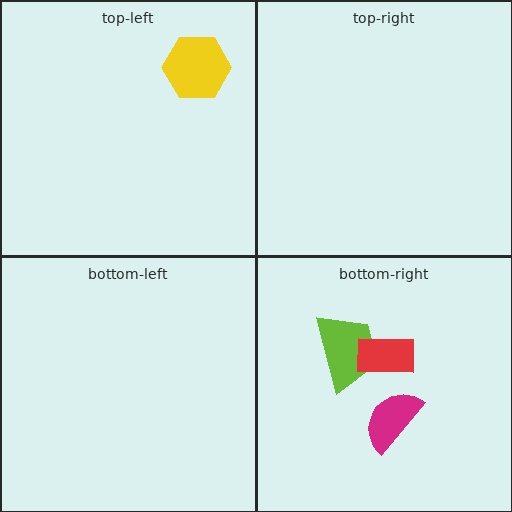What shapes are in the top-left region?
The yellow hexagon.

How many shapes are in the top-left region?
1.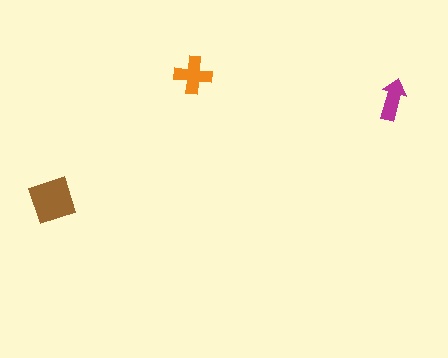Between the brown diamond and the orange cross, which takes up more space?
The brown diamond.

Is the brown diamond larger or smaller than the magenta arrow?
Larger.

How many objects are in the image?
There are 3 objects in the image.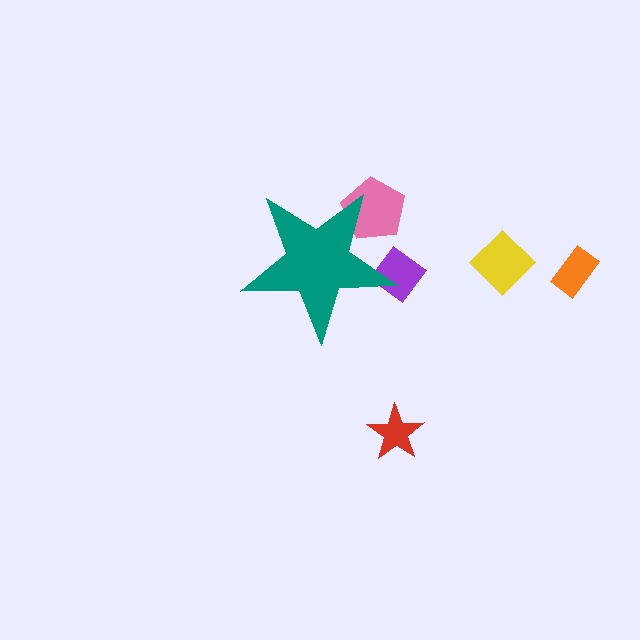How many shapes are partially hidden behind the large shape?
2 shapes are partially hidden.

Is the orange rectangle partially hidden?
No, the orange rectangle is fully visible.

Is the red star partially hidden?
No, the red star is fully visible.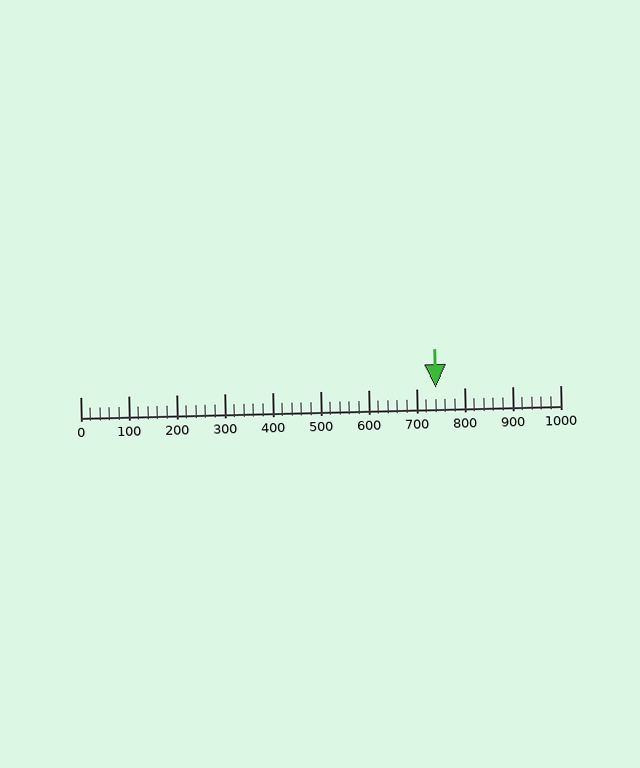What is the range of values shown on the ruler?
The ruler shows values from 0 to 1000.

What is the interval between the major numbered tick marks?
The major tick marks are spaced 100 units apart.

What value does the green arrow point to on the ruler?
The green arrow points to approximately 740.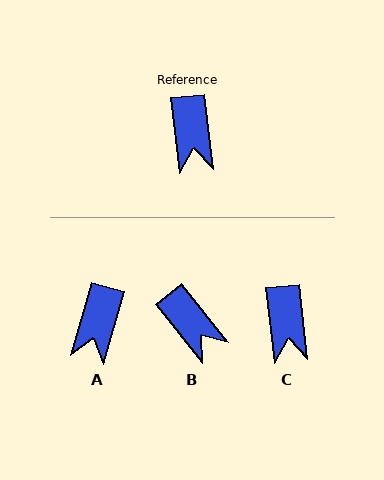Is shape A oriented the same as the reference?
No, it is off by about 22 degrees.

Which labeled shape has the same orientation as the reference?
C.